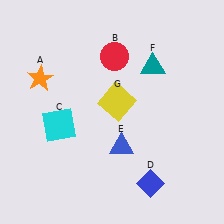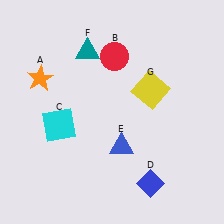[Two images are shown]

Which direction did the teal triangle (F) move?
The teal triangle (F) moved left.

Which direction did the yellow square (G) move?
The yellow square (G) moved right.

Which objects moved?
The objects that moved are: the teal triangle (F), the yellow square (G).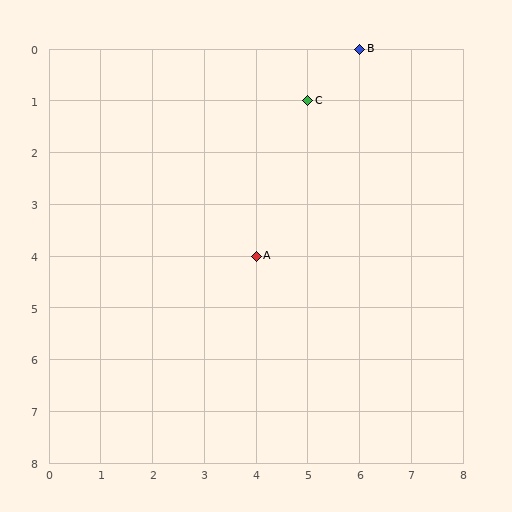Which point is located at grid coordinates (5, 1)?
Point C is at (5, 1).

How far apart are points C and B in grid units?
Points C and B are 1 column and 1 row apart (about 1.4 grid units diagonally).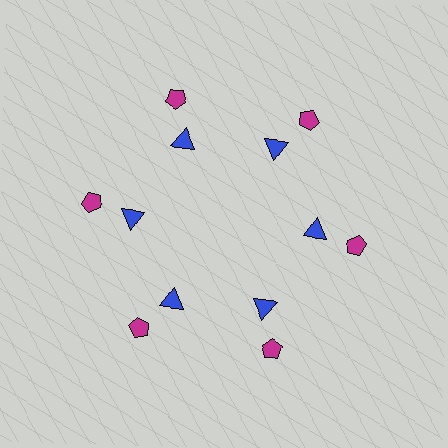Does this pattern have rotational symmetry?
Yes, this pattern has 6-fold rotational symmetry. It looks the same after rotating 60 degrees around the center.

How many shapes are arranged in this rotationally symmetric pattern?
There are 12 shapes, arranged in 6 groups of 2.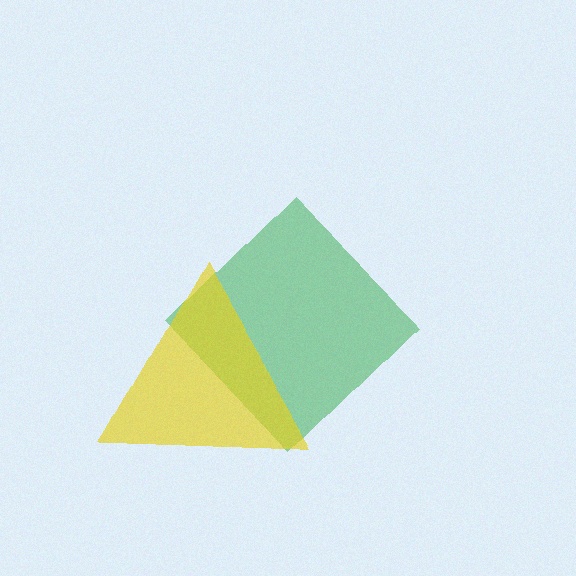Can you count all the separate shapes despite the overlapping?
Yes, there are 2 separate shapes.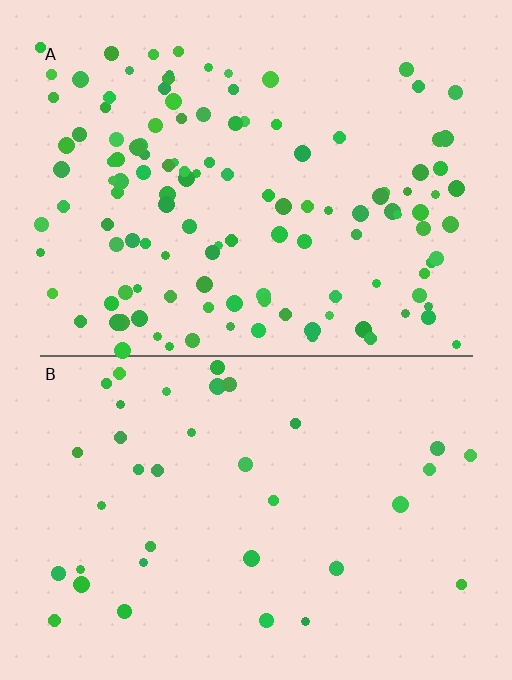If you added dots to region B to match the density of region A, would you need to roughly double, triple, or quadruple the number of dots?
Approximately triple.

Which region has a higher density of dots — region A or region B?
A (the top).